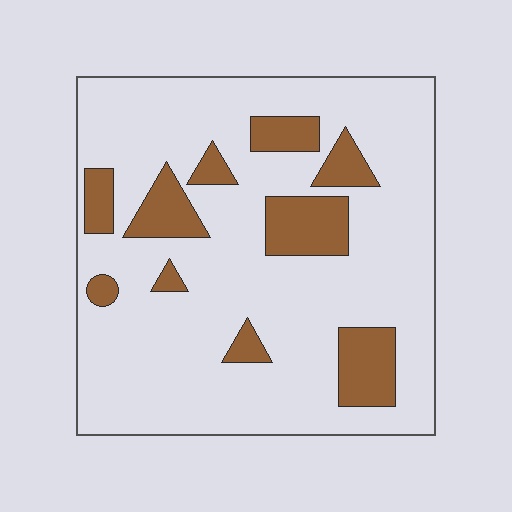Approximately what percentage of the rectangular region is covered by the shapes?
Approximately 20%.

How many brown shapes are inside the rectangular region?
10.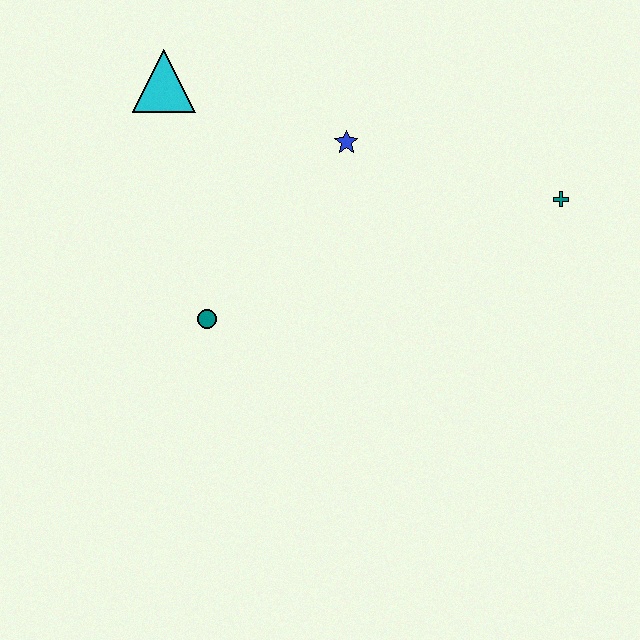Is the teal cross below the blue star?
Yes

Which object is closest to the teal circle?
The blue star is closest to the teal circle.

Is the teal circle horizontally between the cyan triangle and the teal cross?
Yes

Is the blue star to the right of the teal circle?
Yes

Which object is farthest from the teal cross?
The cyan triangle is farthest from the teal cross.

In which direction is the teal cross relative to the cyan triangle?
The teal cross is to the right of the cyan triangle.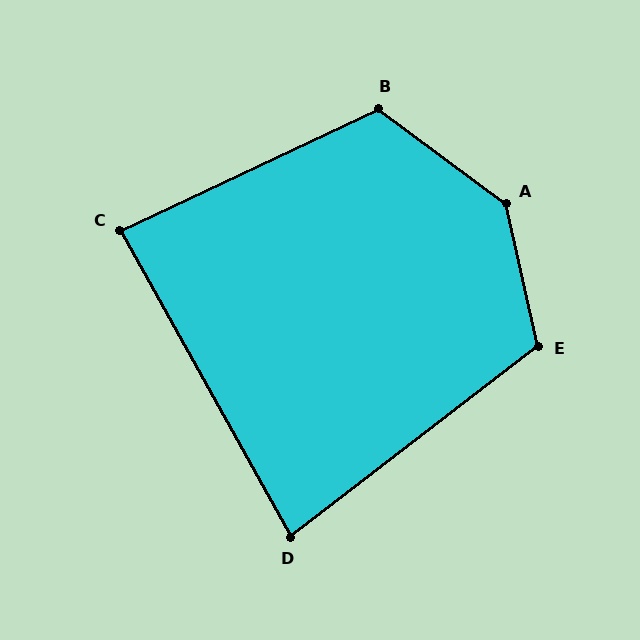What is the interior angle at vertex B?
Approximately 118 degrees (obtuse).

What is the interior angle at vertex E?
Approximately 115 degrees (obtuse).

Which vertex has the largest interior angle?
A, at approximately 139 degrees.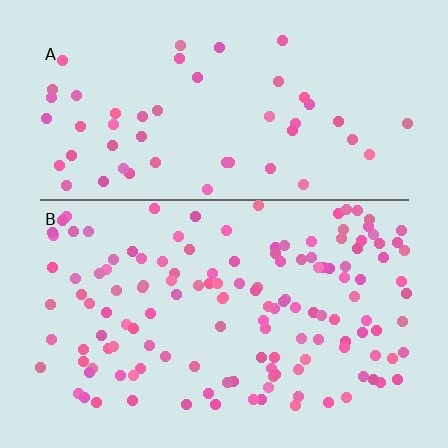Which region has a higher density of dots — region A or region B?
B (the bottom).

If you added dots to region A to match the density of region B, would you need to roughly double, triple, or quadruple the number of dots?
Approximately triple.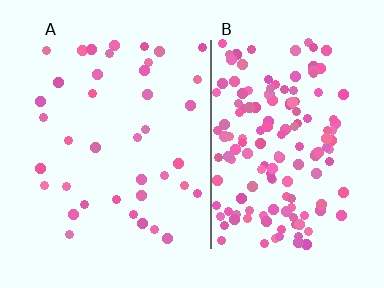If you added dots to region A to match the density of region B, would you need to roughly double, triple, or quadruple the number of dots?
Approximately quadruple.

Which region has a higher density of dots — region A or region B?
B (the right).